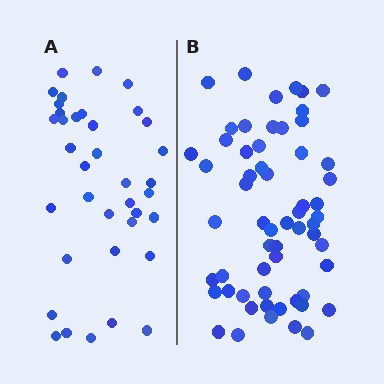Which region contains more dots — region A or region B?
Region B (the right region) has more dots.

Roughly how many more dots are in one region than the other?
Region B has approximately 20 more dots than region A.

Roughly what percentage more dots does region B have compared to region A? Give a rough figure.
About 60% more.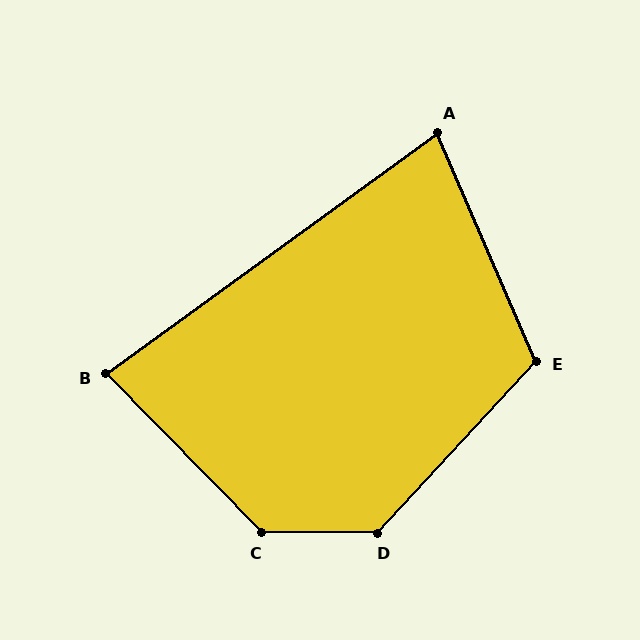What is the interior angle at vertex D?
Approximately 133 degrees (obtuse).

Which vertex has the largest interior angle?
C, at approximately 135 degrees.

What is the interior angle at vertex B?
Approximately 82 degrees (acute).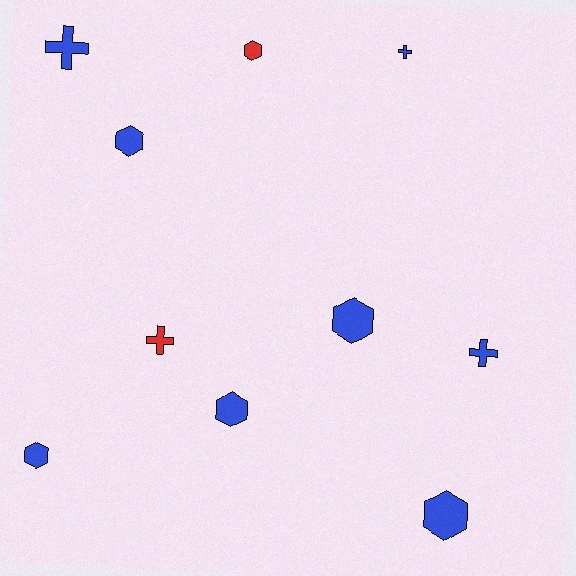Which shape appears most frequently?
Hexagon, with 6 objects.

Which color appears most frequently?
Blue, with 8 objects.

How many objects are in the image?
There are 10 objects.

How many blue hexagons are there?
There are 5 blue hexagons.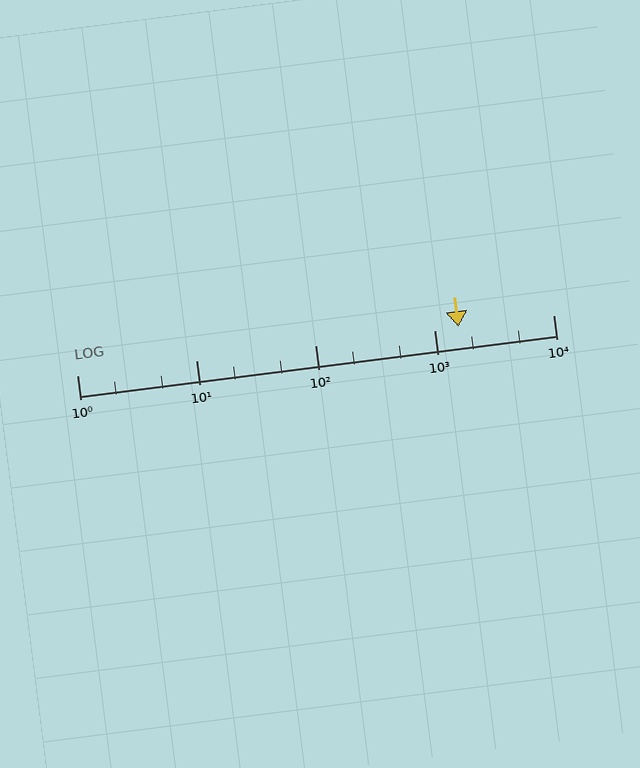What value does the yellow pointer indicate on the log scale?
The pointer indicates approximately 1600.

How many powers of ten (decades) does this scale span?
The scale spans 4 decades, from 1 to 10000.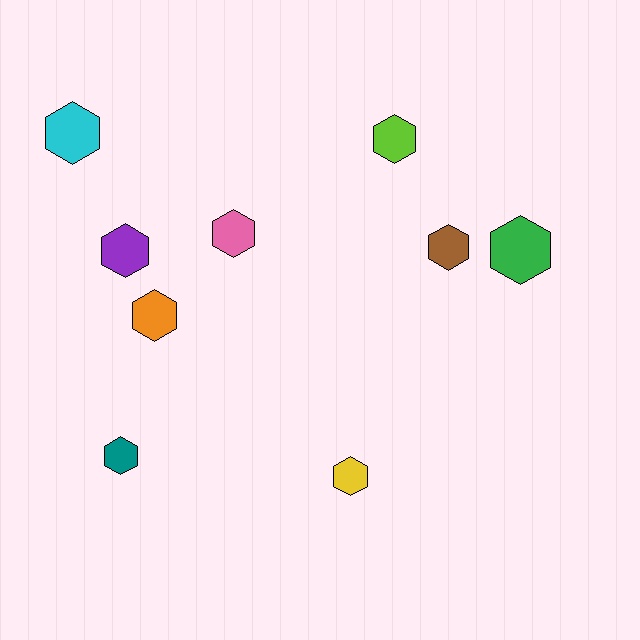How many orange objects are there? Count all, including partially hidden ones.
There is 1 orange object.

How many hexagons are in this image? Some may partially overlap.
There are 9 hexagons.